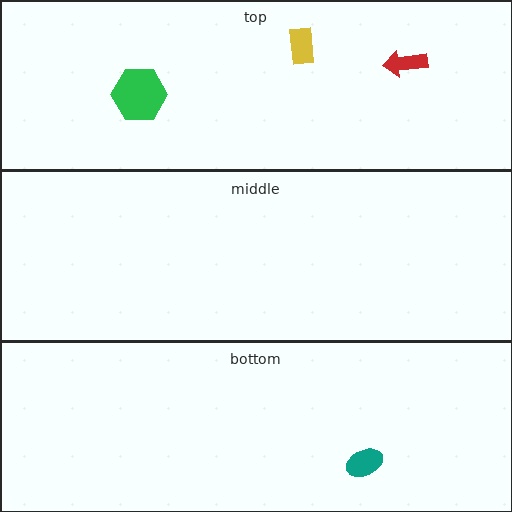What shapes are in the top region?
The red arrow, the yellow rectangle, the green hexagon.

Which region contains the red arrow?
The top region.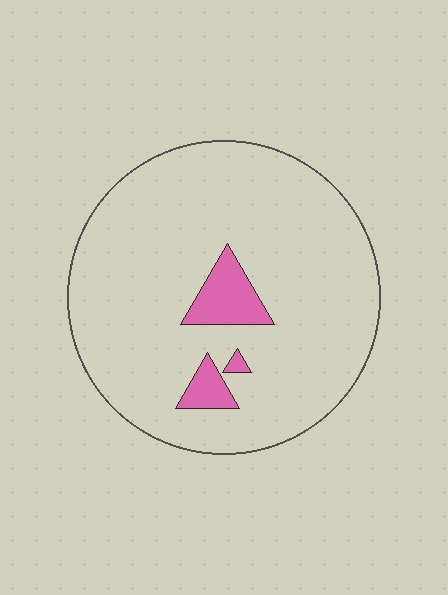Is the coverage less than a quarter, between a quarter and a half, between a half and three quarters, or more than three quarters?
Less than a quarter.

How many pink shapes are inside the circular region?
3.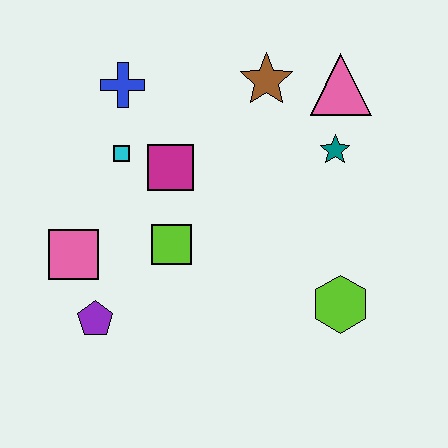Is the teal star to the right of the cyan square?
Yes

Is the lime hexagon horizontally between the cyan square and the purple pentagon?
No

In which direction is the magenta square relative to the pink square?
The magenta square is to the right of the pink square.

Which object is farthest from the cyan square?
The lime hexagon is farthest from the cyan square.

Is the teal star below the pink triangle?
Yes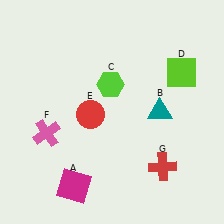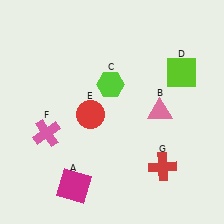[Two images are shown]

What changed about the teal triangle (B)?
In Image 1, B is teal. In Image 2, it changed to pink.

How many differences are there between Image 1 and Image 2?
There is 1 difference between the two images.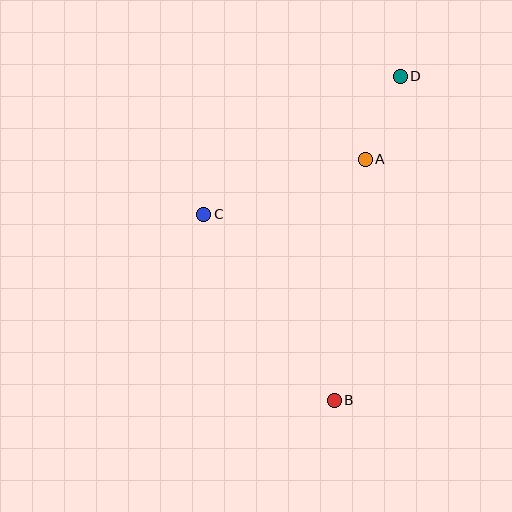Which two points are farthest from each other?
Points B and D are farthest from each other.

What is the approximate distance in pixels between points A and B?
The distance between A and B is approximately 243 pixels.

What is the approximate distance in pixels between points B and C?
The distance between B and C is approximately 227 pixels.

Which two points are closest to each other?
Points A and D are closest to each other.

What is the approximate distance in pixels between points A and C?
The distance between A and C is approximately 171 pixels.